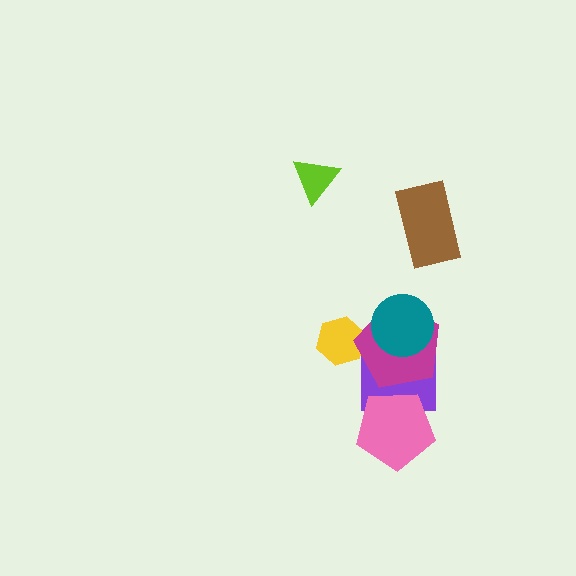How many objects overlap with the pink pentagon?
1 object overlaps with the pink pentagon.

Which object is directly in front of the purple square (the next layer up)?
The magenta pentagon is directly in front of the purple square.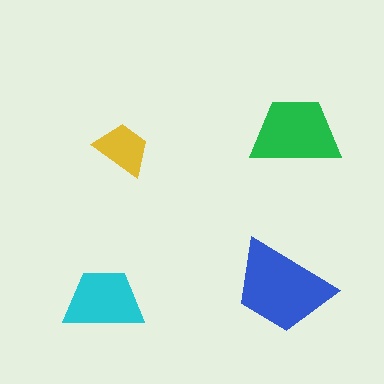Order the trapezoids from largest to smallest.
the blue one, the green one, the cyan one, the yellow one.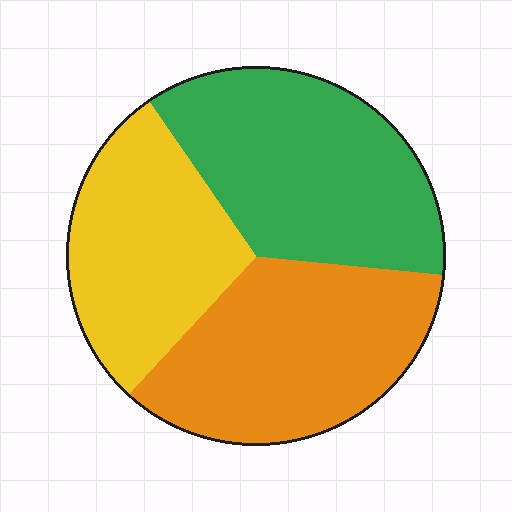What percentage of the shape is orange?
Orange takes up about one third (1/3) of the shape.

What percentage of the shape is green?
Green covers around 35% of the shape.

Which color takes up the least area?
Yellow, at roughly 30%.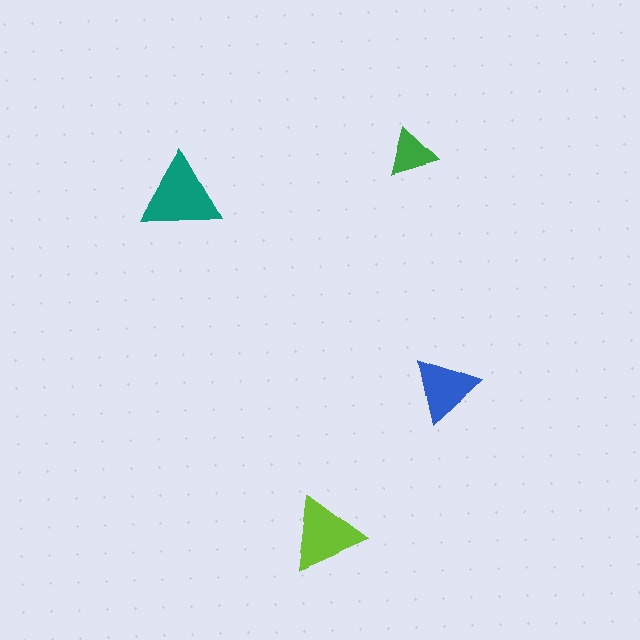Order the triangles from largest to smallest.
the teal one, the lime one, the blue one, the green one.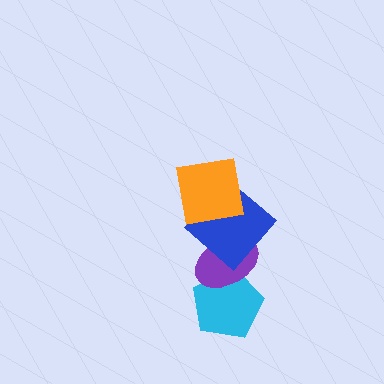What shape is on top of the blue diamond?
The orange square is on top of the blue diamond.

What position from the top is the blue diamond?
The blue diamond is 2nd from the top.